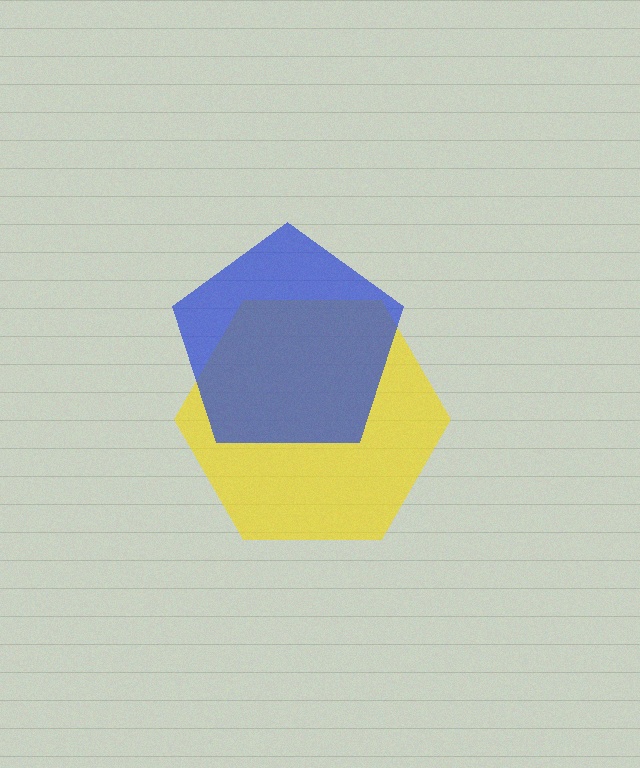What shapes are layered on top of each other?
The layered shapes are: a yellow hexagon, a blue pentagon.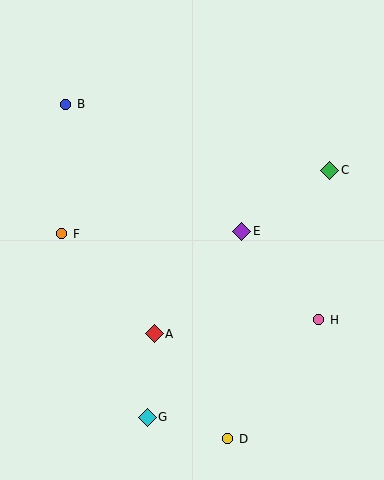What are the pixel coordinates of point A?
Point A is at (154, 334).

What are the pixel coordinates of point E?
Point E is at (242, 231).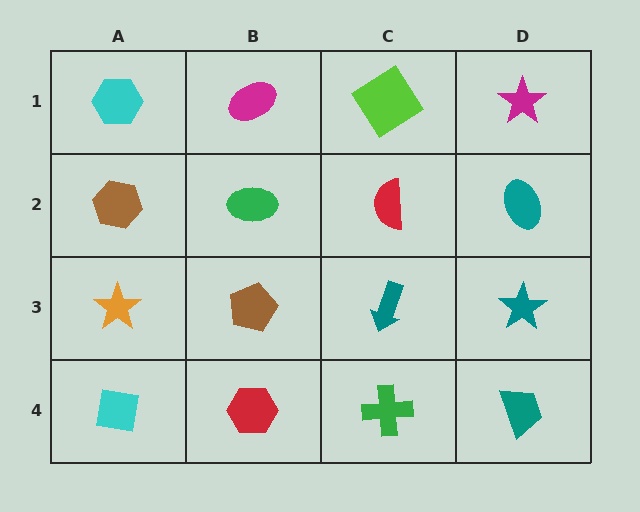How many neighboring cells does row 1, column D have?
2.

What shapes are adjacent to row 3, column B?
A green ellipse (row 2, column B), a red hexagon (row 4, column B), an orange star (row 3, column A), a teal arrow (row 3, column C).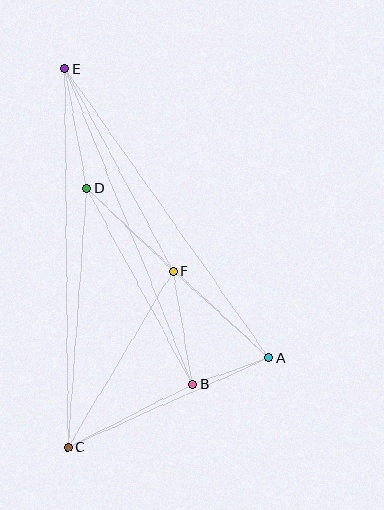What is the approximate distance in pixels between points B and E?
The distance between B and E is approximately 341 pixels.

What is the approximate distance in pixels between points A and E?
The distance between A and E is approximately 354 pixels.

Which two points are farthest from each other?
Points C and E are farthest from each other.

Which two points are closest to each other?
Points A and B are closest to each other.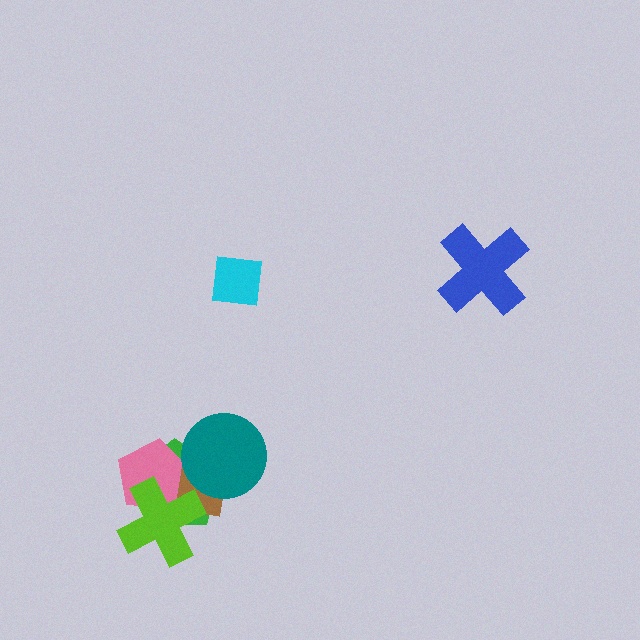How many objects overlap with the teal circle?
2 objects overlap with the teal circle.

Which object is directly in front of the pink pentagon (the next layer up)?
The brown rectangle is directly in front of the pink pentagon.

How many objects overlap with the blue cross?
0 objects overlap with the blue cross.